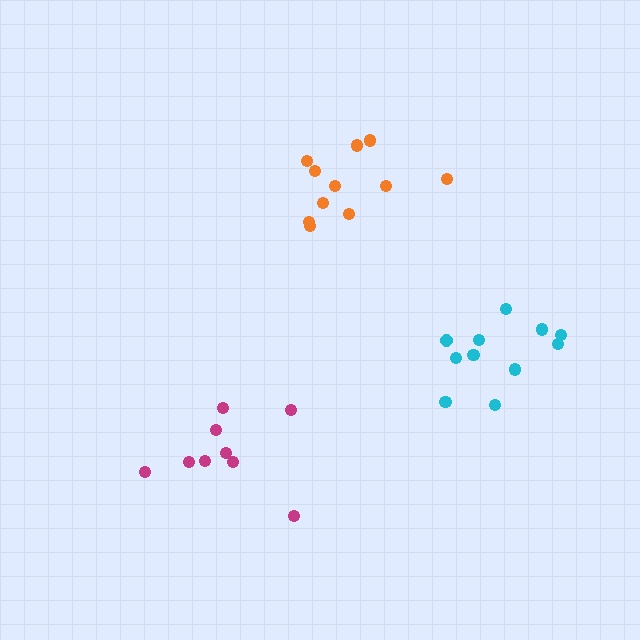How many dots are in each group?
Group 1: 9 dots, Group 2: 11 dots, Group 3: 11 dots (31 total).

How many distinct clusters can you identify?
There are 3 distinct clusters.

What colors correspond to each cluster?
The clusters are colored: magenta, orange, cyan.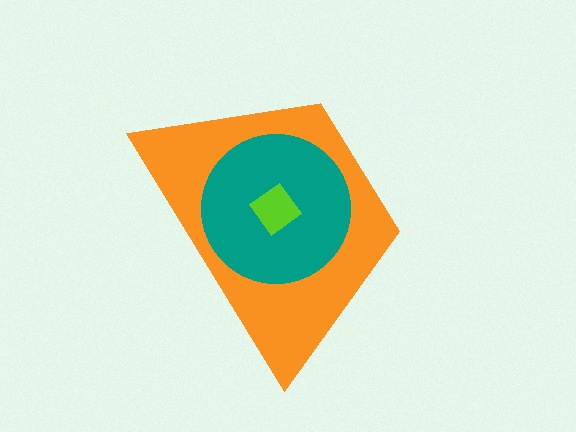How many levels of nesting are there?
3.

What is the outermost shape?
The orange trapezoid.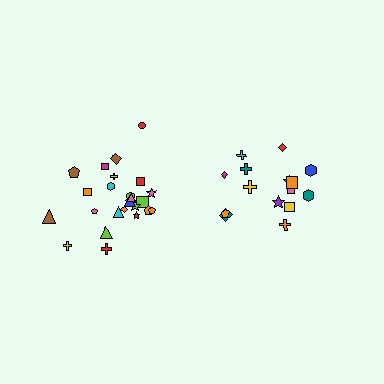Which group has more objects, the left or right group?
The left group.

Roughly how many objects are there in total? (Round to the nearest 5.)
Roughly 40 objects in total.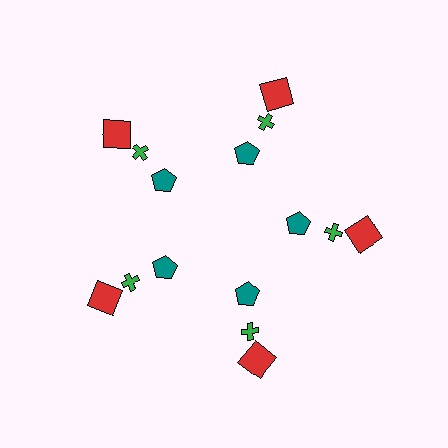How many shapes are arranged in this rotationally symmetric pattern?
There are 15 shapes, arranged in 5 groups of 3.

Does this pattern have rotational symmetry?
Yes, this pattern has 5-fold rotational symmetry. It looks the same after rotating 72 degrees around the center.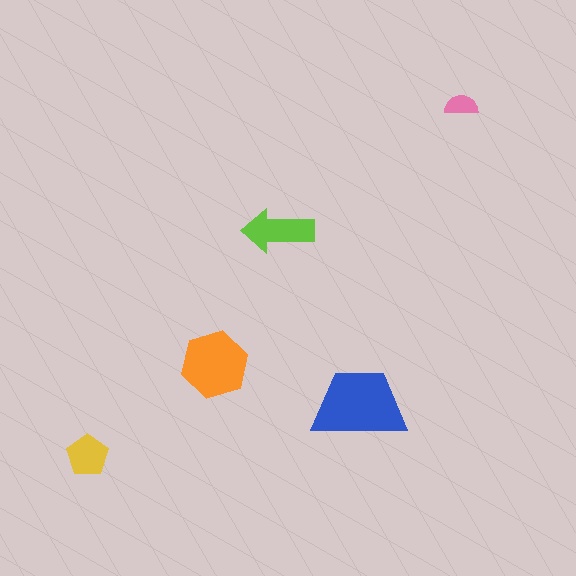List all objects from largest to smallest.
The blue trapezoid, the orange hexagon, the lime arrow, the yellow pentagon, the pink semicircle.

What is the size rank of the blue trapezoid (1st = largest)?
1st.